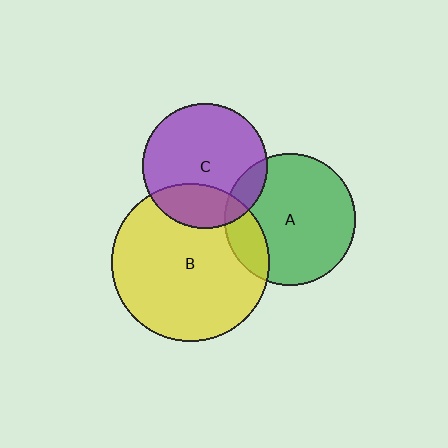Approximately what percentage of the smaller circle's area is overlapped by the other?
Approximately 25%.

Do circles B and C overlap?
Yes.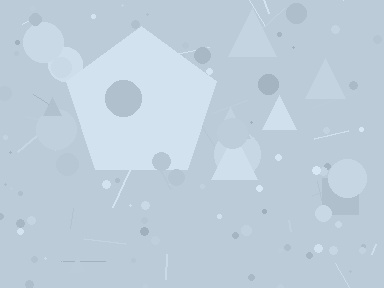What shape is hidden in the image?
A pentagon is hidden in the image.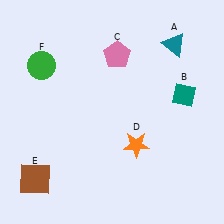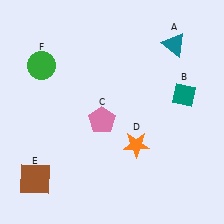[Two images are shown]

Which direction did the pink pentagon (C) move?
The pink pentagon (C) moved down.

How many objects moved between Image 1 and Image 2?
1 object moved between the two images.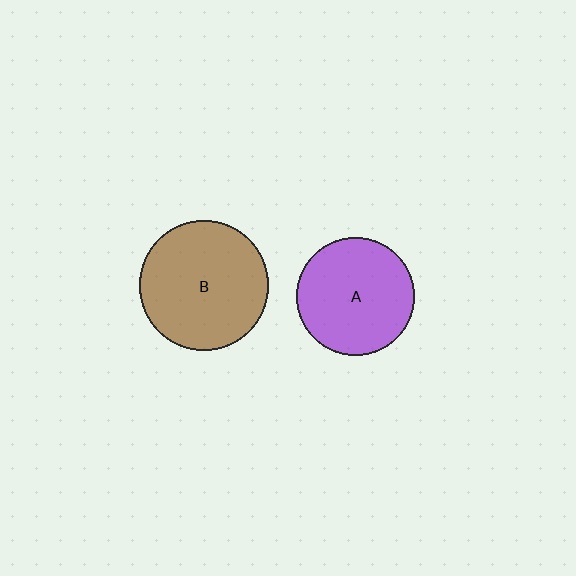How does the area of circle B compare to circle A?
Approximately 1.2 times.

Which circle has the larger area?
Circle B (brown).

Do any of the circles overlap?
No, none of the circles overlap.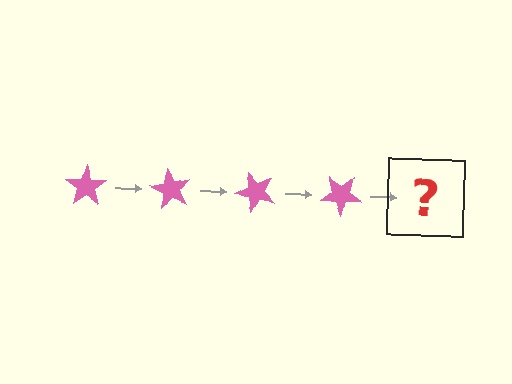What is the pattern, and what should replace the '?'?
The pattern is that the star rotates 60 degrees each step. The '?' should be a pink star rotated 240 degrees.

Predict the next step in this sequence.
The next step is a pink star rotated 240 degrees.